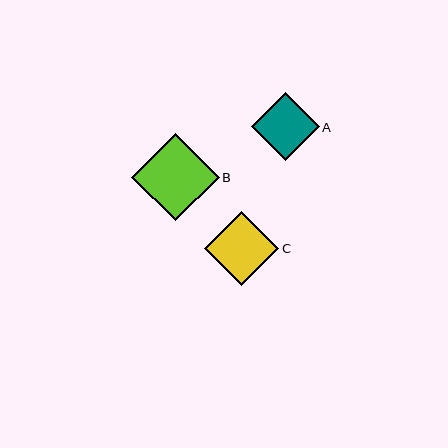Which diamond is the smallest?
Diamond A is the smallest with a size of approximately 68 pixels.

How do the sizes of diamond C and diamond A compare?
Diamond C and diamond A are approximately the same size.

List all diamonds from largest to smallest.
From largest to smallest: B, C, A.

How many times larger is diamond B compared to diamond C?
Diamond B is approximately 1.2 times the size of diamond C.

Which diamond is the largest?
Diamond B is the largest with a size of approximately 88 pixels.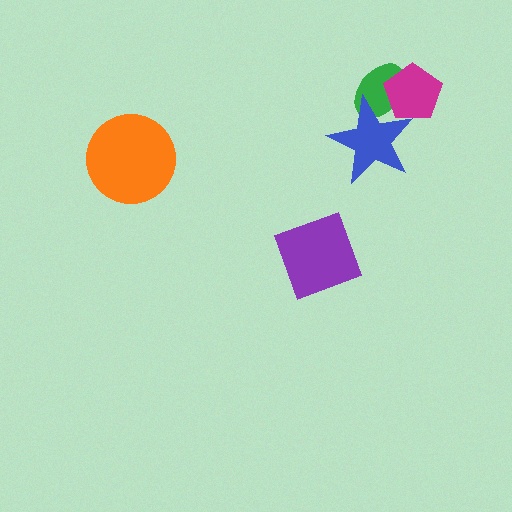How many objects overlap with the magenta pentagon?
2 objects overlap with the magenta pentagon.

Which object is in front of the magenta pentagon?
The blue star is in front of the magenta pentagon.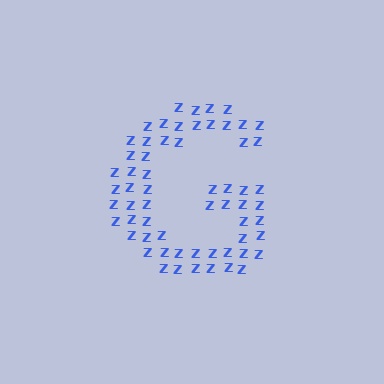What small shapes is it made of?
It is made of small letter Z's.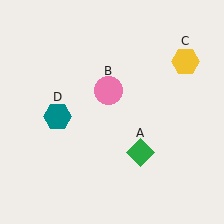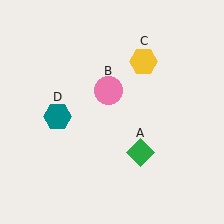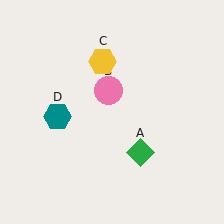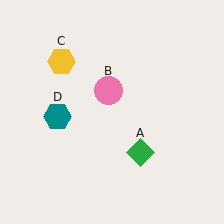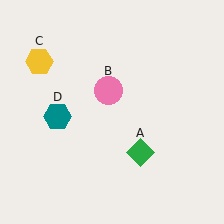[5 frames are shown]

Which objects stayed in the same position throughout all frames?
Green diamond (object A) and pink circle (object B) and teal hexagon (object D) remained stationary.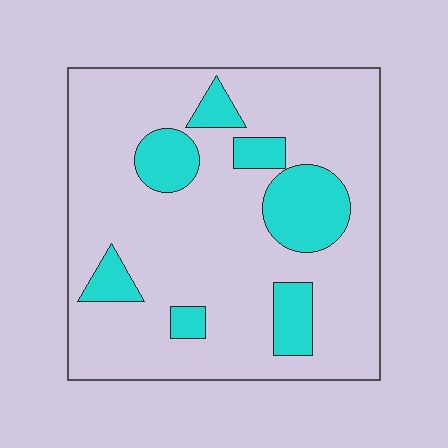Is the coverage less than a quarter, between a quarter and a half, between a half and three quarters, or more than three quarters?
Less than a quarter.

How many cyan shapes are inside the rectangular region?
7.